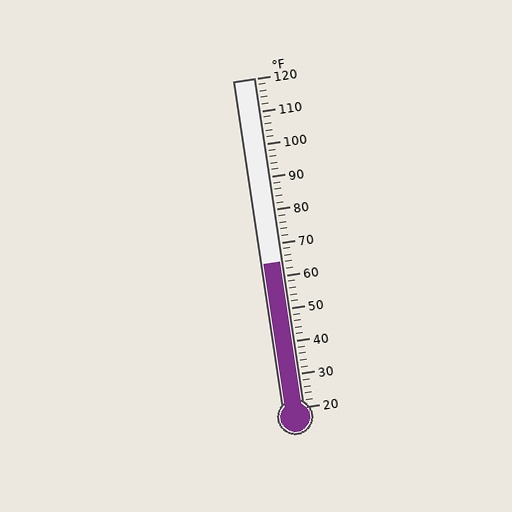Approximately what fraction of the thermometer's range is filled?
The thermometer is filled to approximately 45% of its range.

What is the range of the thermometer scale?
The thermometer scale ranges from 20°F to 120°F.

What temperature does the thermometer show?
The thermometer shows approximately 64°F.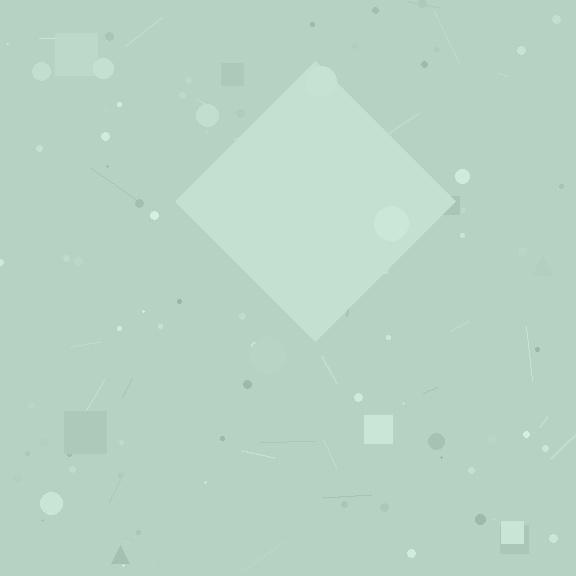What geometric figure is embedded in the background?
A diamond is embedded in the background.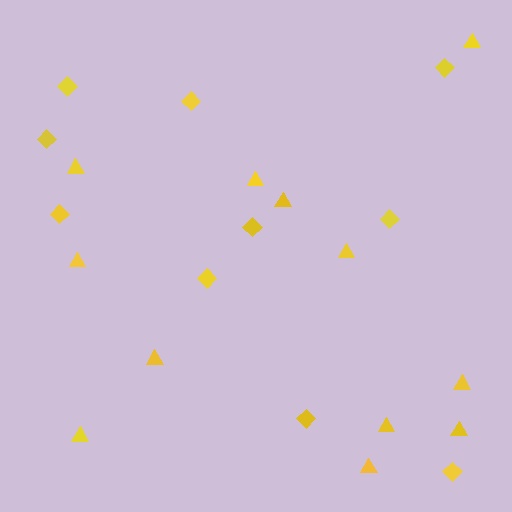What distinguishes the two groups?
There are 2 groups: one group of triangles (12) and one group of diamonds (10).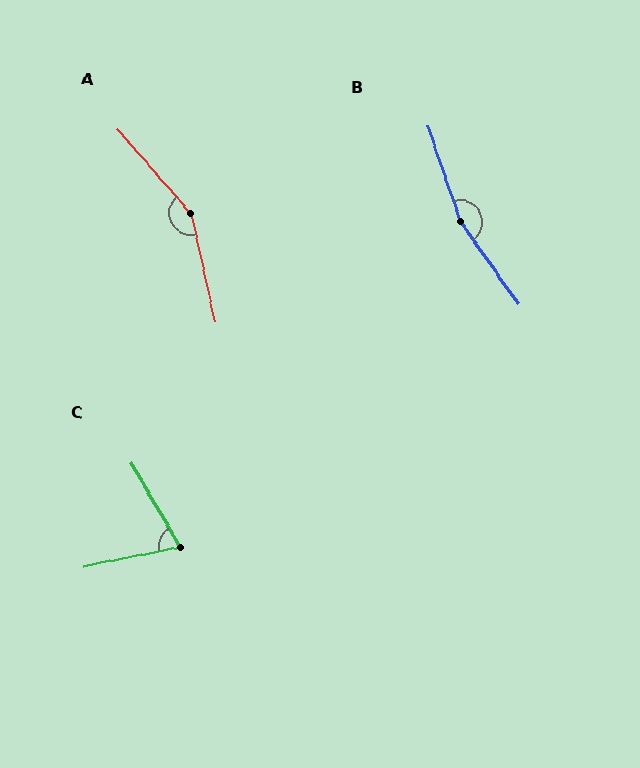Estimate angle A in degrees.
Approximately 152 degrees.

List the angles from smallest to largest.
C (71°), A (152°), B (164°).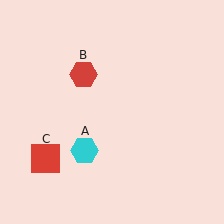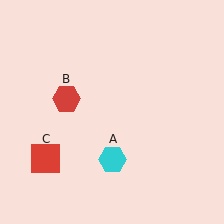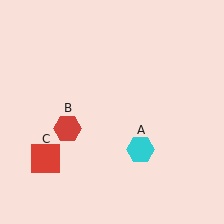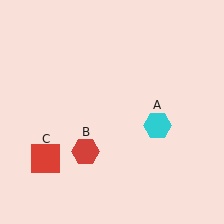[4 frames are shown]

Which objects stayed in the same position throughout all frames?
Red square (object C) remained stationary.